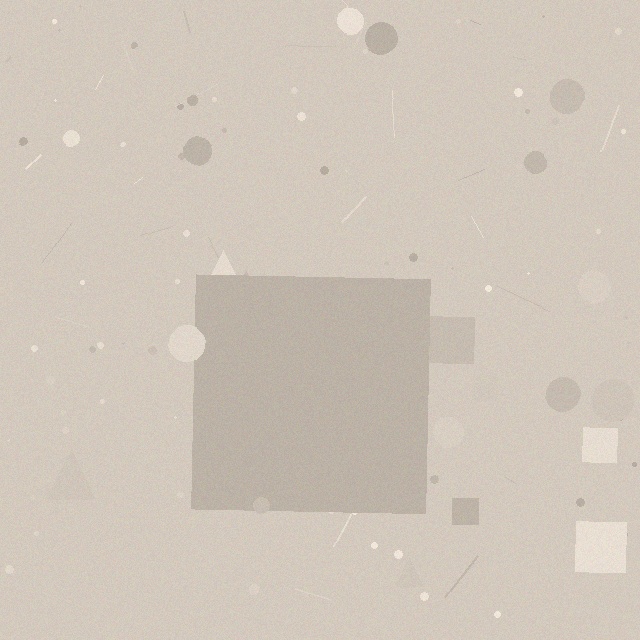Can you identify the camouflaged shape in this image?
The camouflaged shape is a square.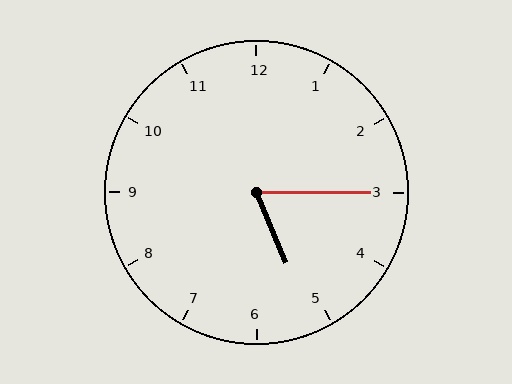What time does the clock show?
5:15.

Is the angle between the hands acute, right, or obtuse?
It is acute.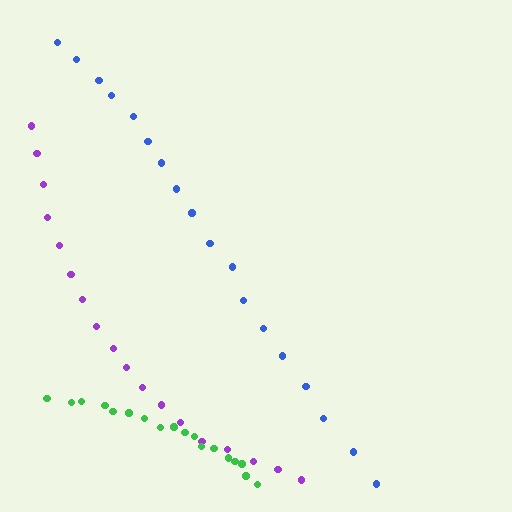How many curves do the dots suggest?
There are 3 distinct paths.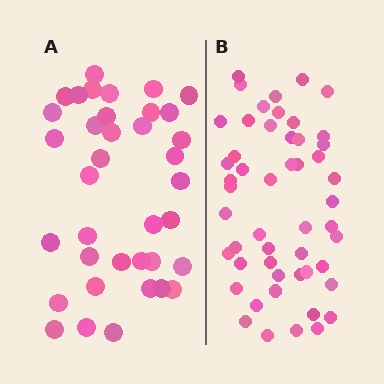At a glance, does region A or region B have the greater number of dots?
Region B (the right region) has more dots.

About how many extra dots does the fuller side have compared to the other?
Region B has approximately 15 more dots than region A.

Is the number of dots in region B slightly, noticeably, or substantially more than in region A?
Region B has noticeably more, but not dramatically so. The ratio is roughly 1.4 to 1.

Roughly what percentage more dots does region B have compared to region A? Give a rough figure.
About 40% more.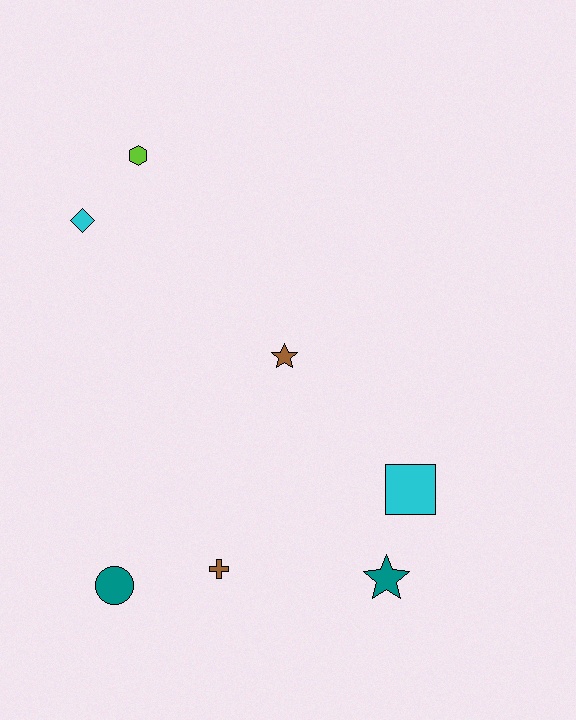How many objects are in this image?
There are 7 objects.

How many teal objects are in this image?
There are 2 teal objects.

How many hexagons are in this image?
There is 1 hexagon.